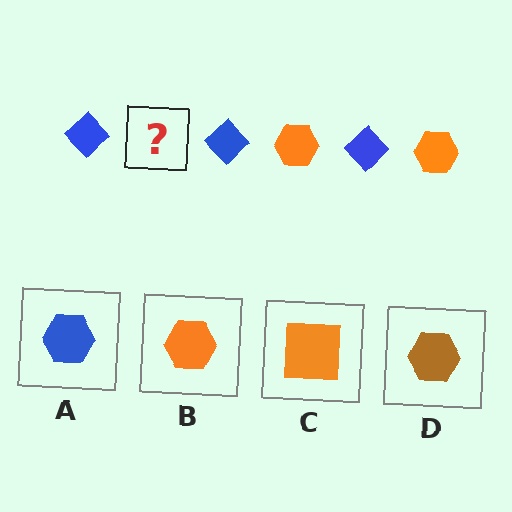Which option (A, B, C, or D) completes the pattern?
B.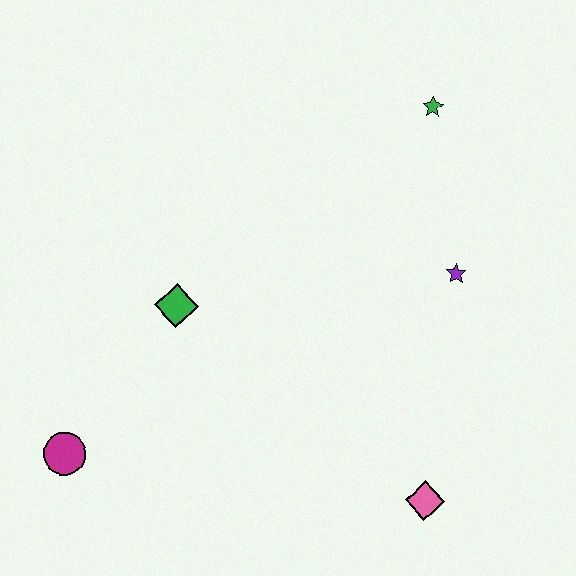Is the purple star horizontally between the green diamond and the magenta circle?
No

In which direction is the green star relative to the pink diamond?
The green star is above the pink diamond.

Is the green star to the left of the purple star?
Yes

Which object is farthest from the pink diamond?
The green star is farthest from the pink diamond.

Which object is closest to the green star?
The purple star is closest to the green star.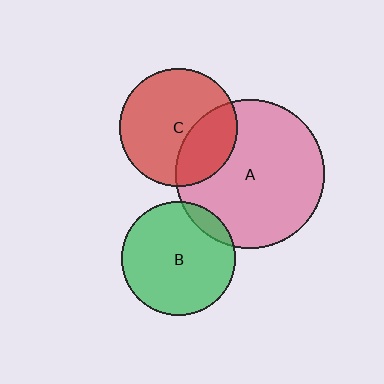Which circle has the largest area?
Circle A (pink).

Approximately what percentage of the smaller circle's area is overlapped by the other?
Approximately 30%.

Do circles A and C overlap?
Yes.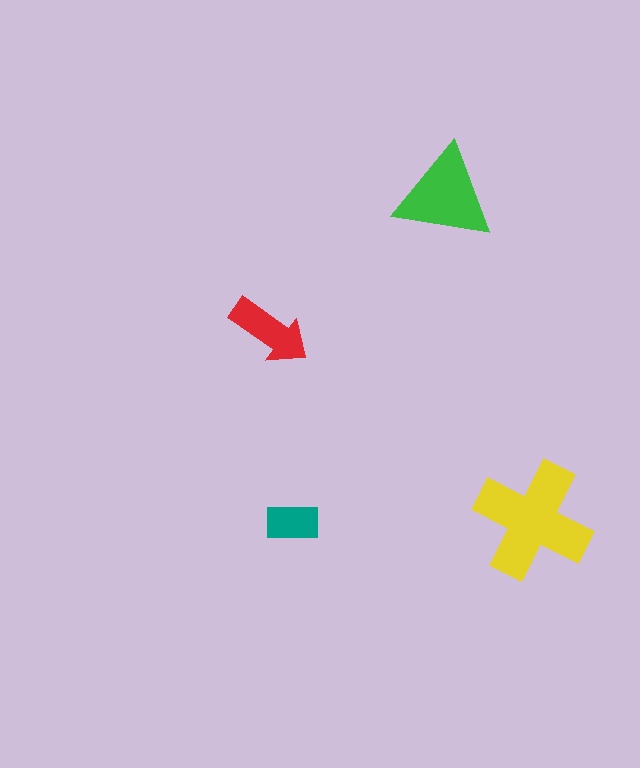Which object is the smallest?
The teal rectangle.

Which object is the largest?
The yellow cross.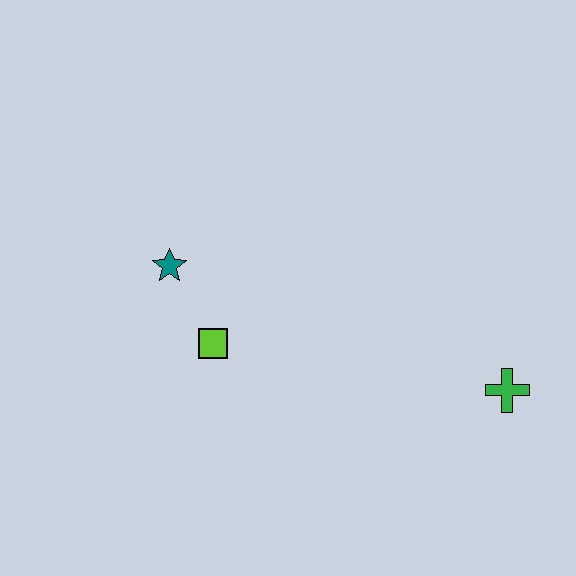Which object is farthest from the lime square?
The green cross is farthest from the lime square.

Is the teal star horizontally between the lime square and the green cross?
No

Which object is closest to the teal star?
The lime square is closest to the teal star.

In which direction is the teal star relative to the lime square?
The teal star is above the lime square.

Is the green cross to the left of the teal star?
No